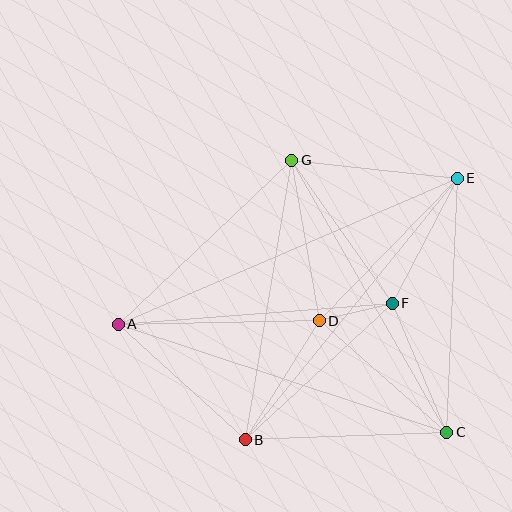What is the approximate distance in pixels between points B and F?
The distance between B and F is approximately 201 pixels.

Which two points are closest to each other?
Points D and F are closest to each other.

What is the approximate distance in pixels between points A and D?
The distance between A and D is approximately 201 pixels.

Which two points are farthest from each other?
Points A and E are farthest from each other.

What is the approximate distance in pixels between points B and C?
The distance between B and C is approximately 201 pixels.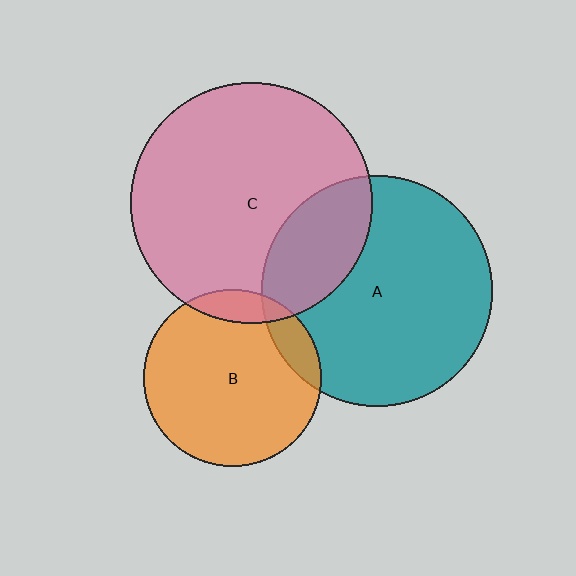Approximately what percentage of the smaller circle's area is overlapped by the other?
Approximately 10%.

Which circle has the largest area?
Circle C (pink).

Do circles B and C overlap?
Yes.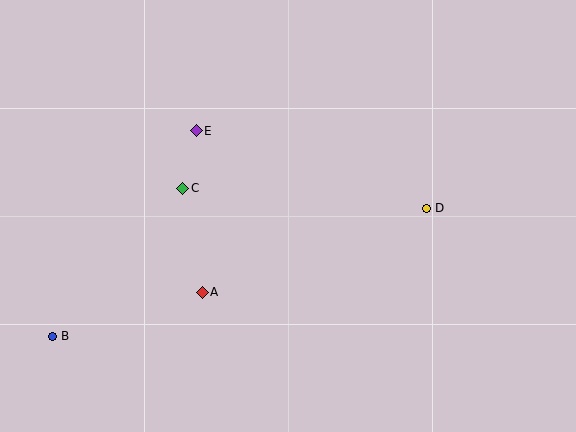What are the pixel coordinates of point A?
Point A is at (202, 292).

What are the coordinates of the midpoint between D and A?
The midpoint between D and A is at (315, 250).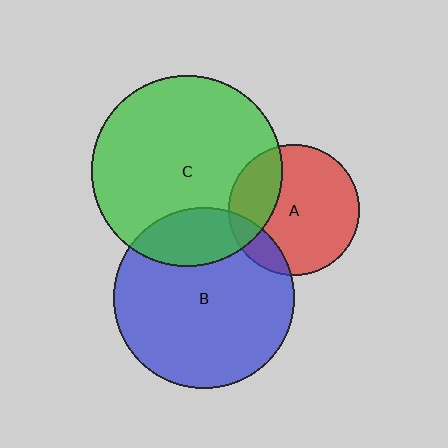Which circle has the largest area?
Circle C (green).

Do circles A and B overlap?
Yes.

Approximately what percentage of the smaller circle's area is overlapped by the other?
Approximately 15%.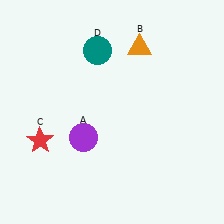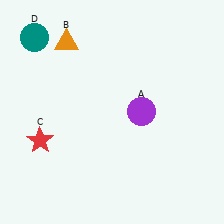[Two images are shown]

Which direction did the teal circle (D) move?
The teal circle (D) moved left.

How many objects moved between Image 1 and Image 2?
3 objects moved between the two images.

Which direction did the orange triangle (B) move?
The orange triangle (B) moved left.